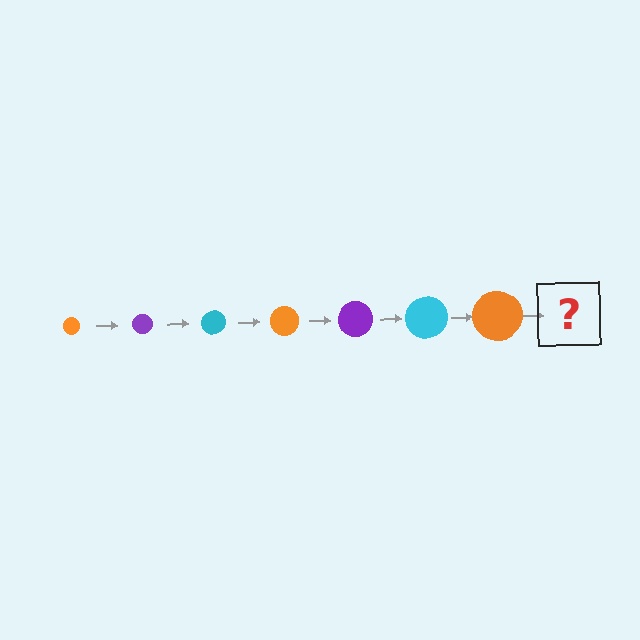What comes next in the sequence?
The next element should be a purple circle, larger than the previous one.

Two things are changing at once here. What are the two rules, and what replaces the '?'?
The two rules are that the circle grows larger each step and the color cycles through orange, purple, and cyan. The '?' should be a purple circle, larger than the previous one.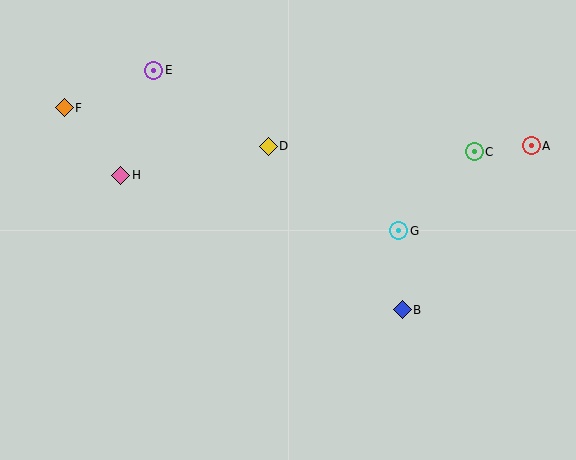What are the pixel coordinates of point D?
Point D is at (268, 146).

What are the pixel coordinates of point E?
Point E is at (154, 70).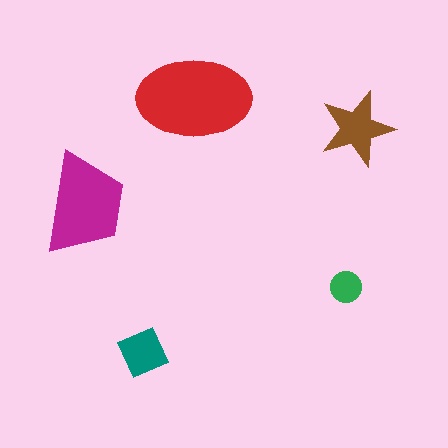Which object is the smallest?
The green circle.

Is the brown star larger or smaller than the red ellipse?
Smaller.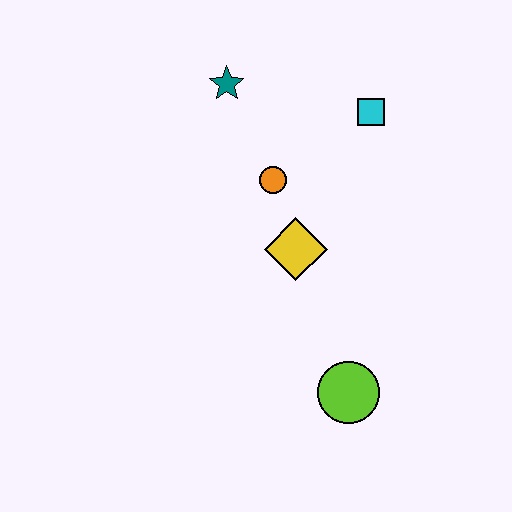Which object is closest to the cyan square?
The orange circle is closest to the cyan square.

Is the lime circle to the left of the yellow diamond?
No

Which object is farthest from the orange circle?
The lime circle is farthest from the orange circle.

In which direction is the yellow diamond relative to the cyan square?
The yellow diamond is below the cyan square.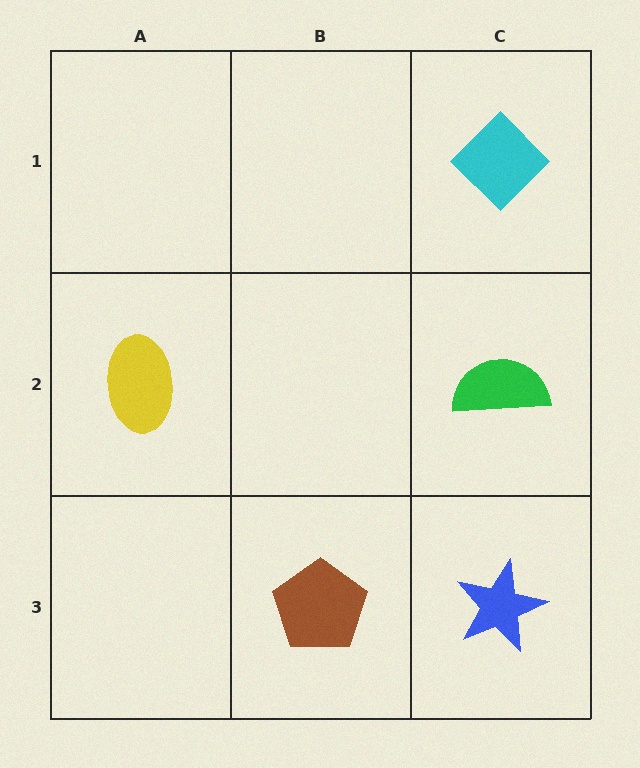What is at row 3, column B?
A brown pentagon.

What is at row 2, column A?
A yellow ellipse.